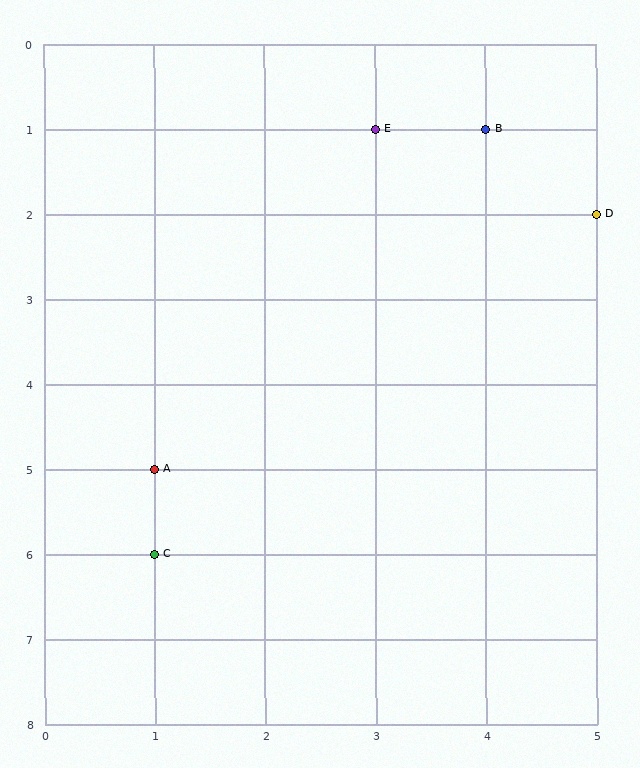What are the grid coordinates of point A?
Point A is at grid coordinates (1, 5).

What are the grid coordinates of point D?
Point D is at grid coordinates (5, 2).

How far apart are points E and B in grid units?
Points E and B are 1 column apart.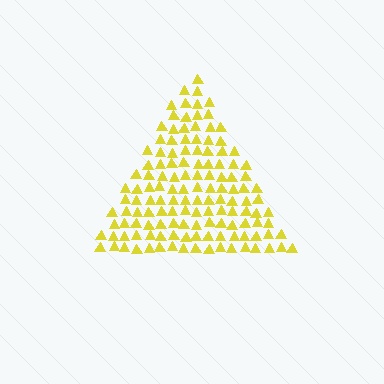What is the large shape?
The large shape is a triangle.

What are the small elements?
The small elements are triangles.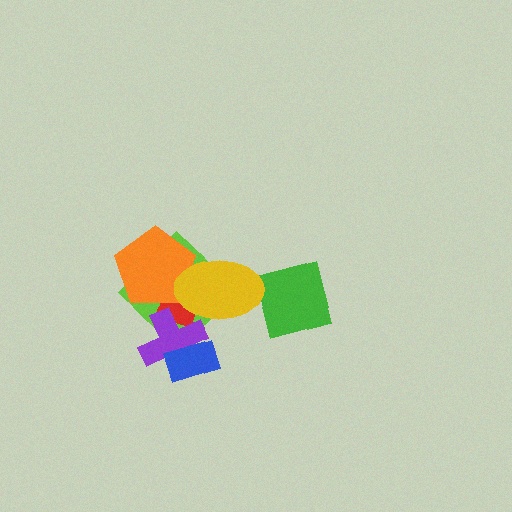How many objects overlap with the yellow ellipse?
5 objects overlap with the yellow ellipse.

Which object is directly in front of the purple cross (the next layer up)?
The yellow ellipse is directly in front of the purple cross.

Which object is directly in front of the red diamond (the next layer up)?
The purple cross is directly in front of the red diamond.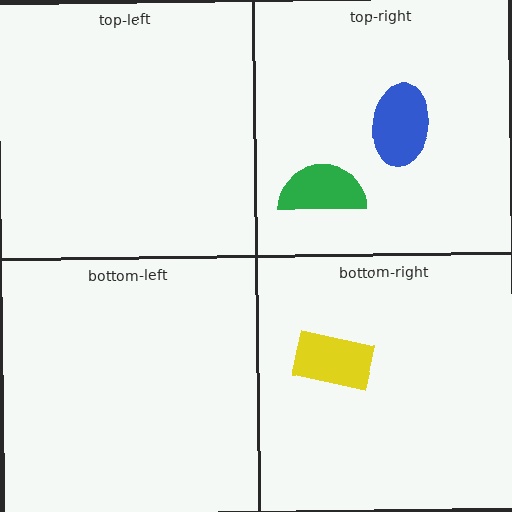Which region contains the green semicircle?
The top-right region.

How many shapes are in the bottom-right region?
1.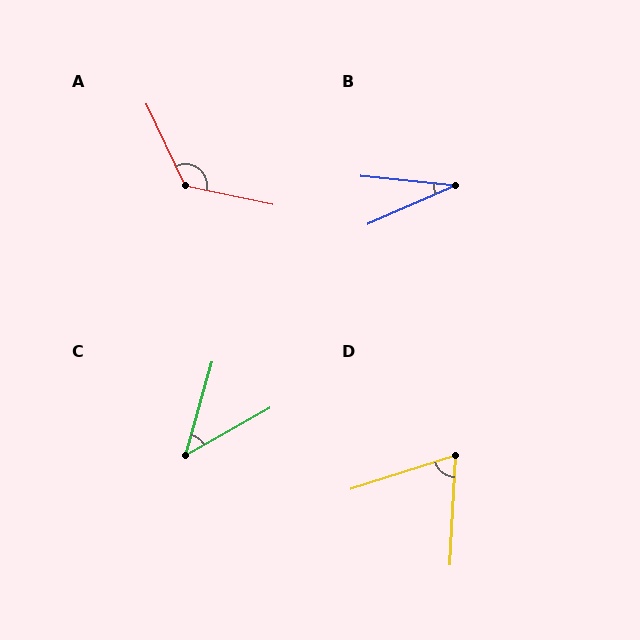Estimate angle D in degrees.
Approximately 70 degrees.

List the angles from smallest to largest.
B (30°), C (45°), D (70°), A (127°).